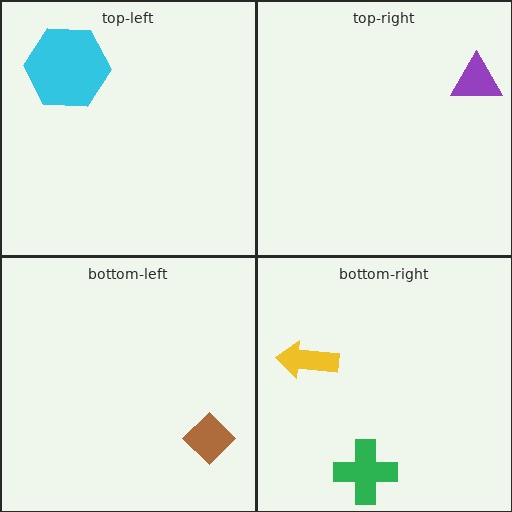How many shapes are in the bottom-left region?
1.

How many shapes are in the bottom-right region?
2.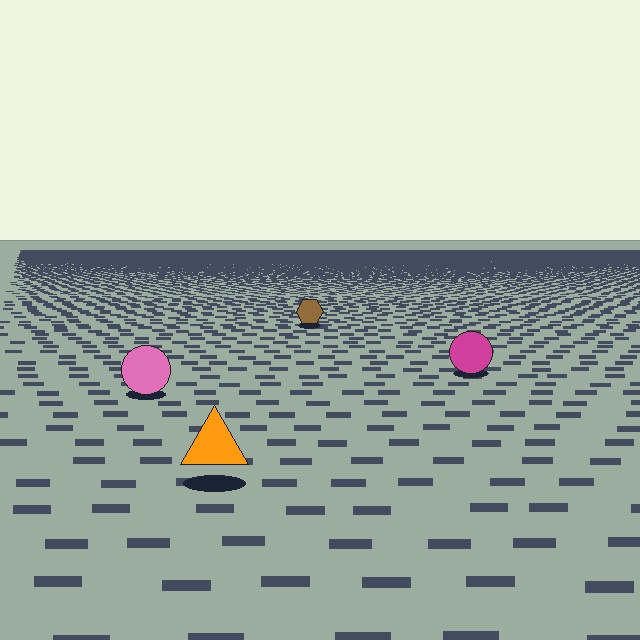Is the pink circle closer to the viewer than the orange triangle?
No. The orange triangle is closer — you can tell from the texture gradient: the ground texture is coarser near it.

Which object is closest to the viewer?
The orange triangle is closest. The texture marks near it are larger and more spread out.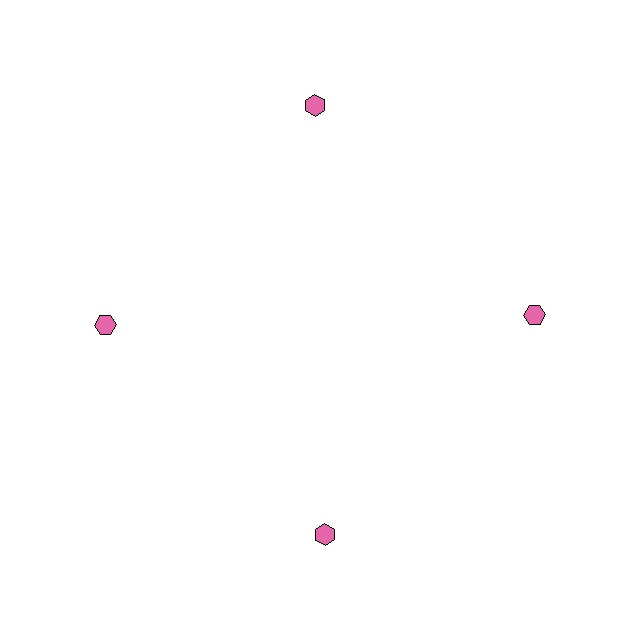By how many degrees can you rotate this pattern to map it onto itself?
The pattern maps onto itself every 90 degrees of rotation.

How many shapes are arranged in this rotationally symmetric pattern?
There are 4 shapes, arranged in 4 groups of 1.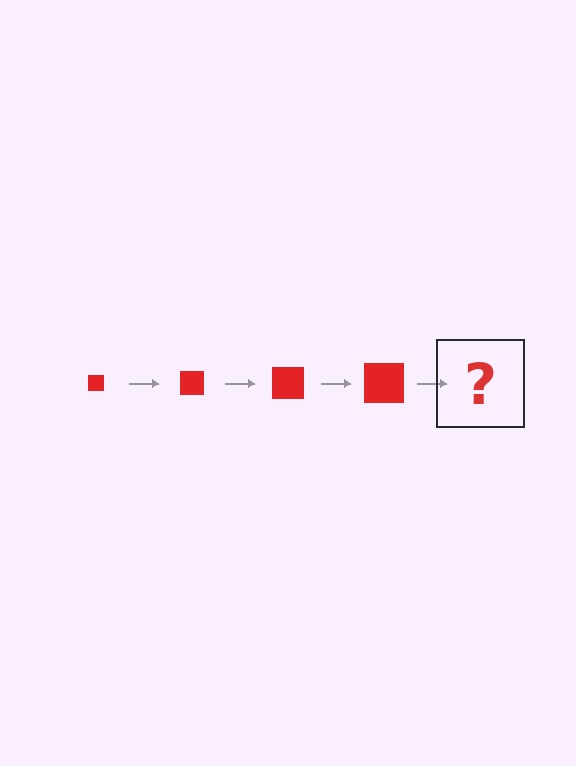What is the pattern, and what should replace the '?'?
The pattern is that the square gets progressively larger each step. The '?' should be a red square, larger than the previous one.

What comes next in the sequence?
The next element should be a red square, larger than the previous one.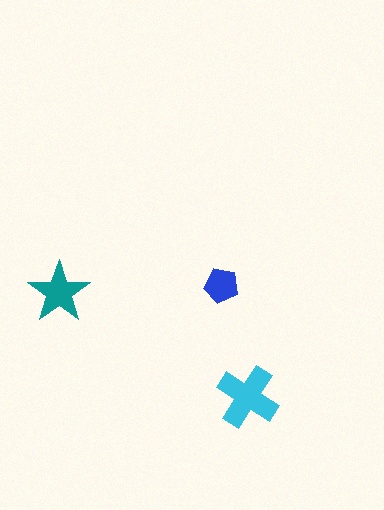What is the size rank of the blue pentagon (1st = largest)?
3rd.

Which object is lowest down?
The cyan cross is bottommost.